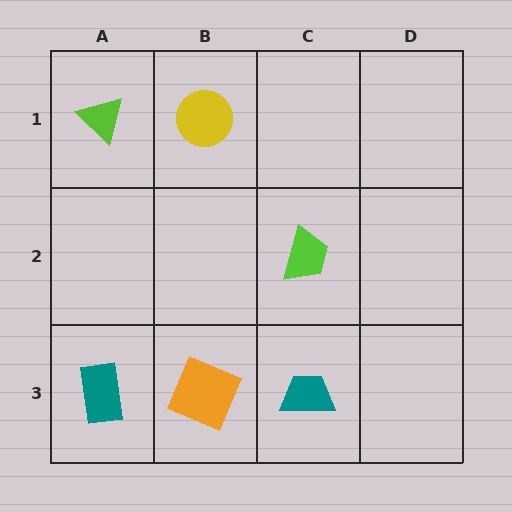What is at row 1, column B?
A yellow circle.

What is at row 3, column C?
A teal trapezoid.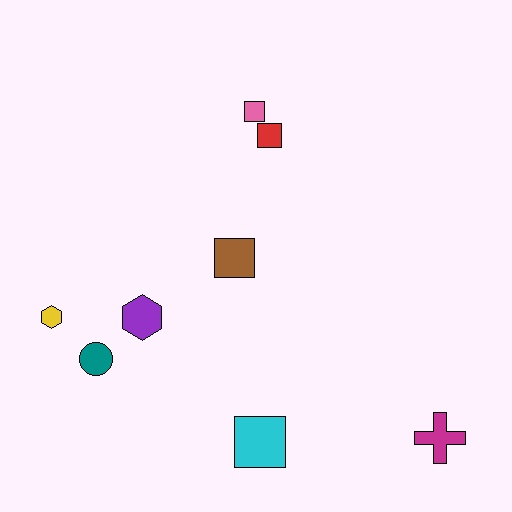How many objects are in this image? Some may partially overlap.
There are 8 objects.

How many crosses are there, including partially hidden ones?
There is 1 cross.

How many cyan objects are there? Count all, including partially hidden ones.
There is 1 cyan object.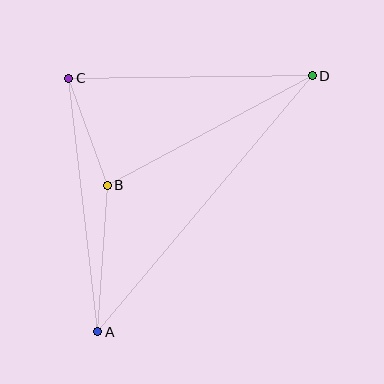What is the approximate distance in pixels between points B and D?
The distance between B and D is approximately 233 pixels.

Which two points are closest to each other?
Points B and C are closest to each other.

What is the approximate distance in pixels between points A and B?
The distance between A and B is approximately 147 pixels.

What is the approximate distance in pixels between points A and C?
The distance between A and C is approximately 255 pixels.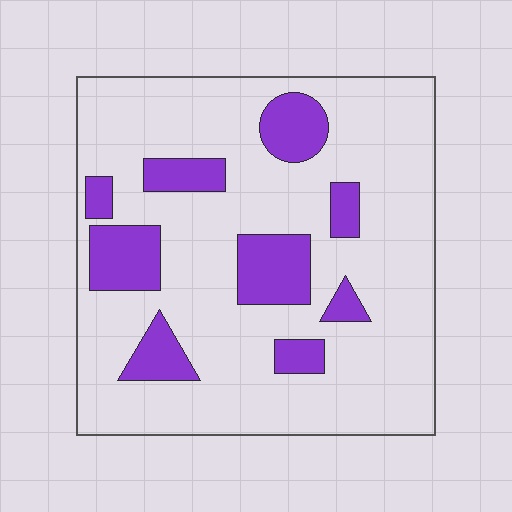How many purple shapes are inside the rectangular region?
9.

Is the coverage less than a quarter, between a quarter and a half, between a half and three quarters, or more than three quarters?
Less than a quarter.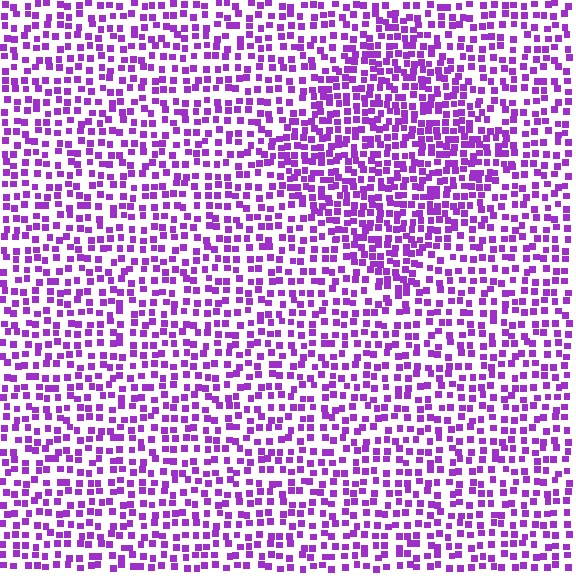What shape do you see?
I see a diamond.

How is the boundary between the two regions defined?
The boundary is defined by a change in element density (approximately 1.6x ratio). All elements are the same color, size, and shape.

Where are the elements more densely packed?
The elements are more densely packed inside the diamond boundary.